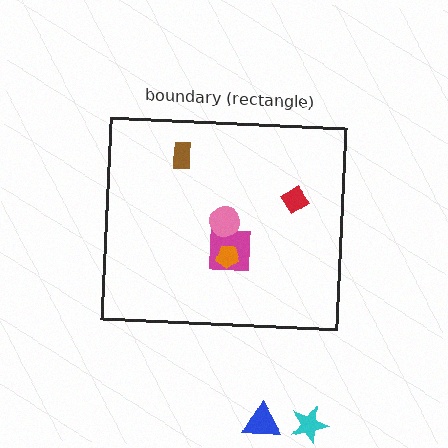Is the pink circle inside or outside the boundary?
Inside.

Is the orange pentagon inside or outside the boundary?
Inside.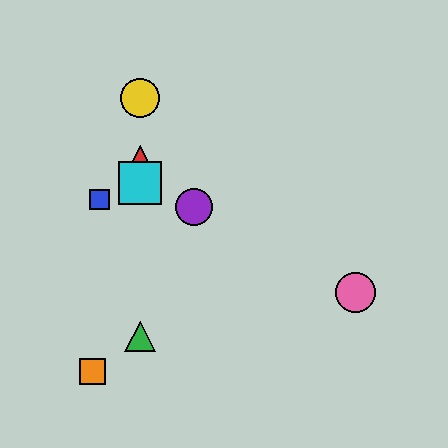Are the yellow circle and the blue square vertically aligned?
No, the yellow circle is at x≈140 and the blue square is at x≈100.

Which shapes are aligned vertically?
The red triangle, the green triangle, the yellow circle, the cyan square are aligned vertically.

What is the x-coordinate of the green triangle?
The green triangle is at x≈140.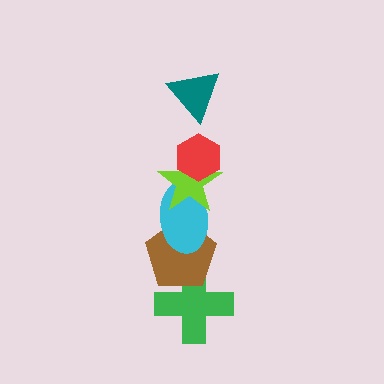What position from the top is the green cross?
The green cross is 6th from the top.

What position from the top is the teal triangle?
The teal triangle is 1st from the top.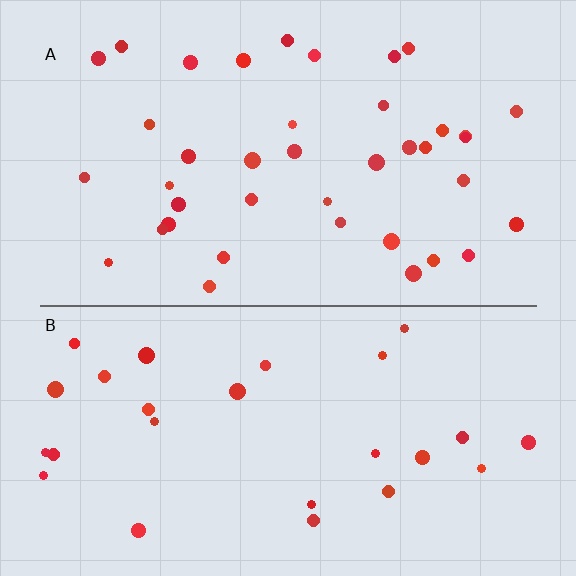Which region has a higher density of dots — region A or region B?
A (the top).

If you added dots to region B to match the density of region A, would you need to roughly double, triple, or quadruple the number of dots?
Approximately double.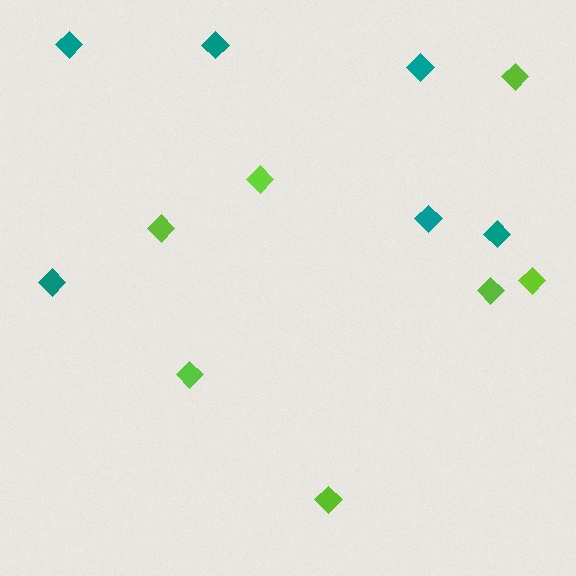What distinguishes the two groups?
There are 2 groups: one group of teal diamonds (6) and one group of lime diamonds (7).